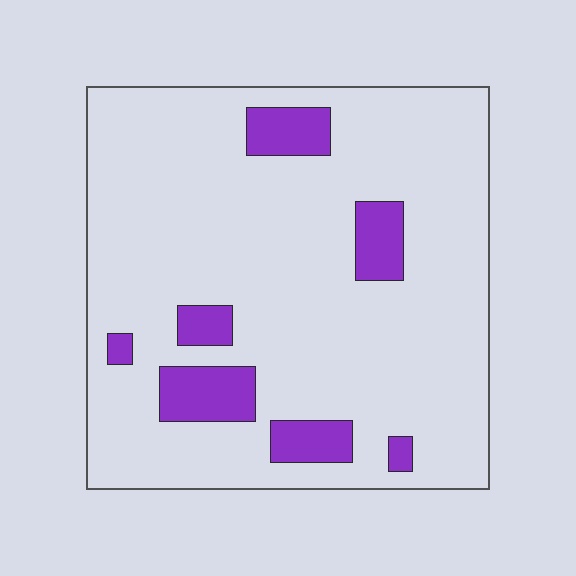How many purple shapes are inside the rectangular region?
7.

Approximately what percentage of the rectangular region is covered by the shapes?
Approximately 15%.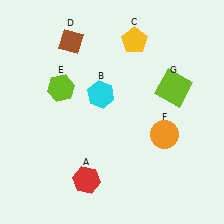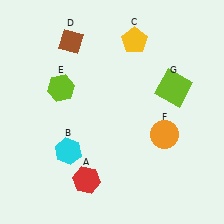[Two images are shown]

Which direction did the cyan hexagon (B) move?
The cyan hexagon (B) moved down.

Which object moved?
The cyan hexagon (B) moved down.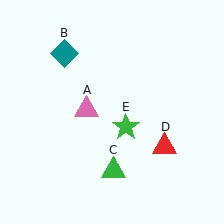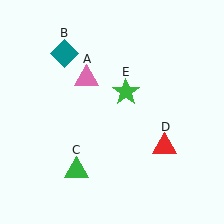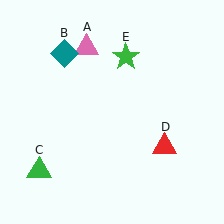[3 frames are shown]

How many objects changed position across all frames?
3 objects changed position: pink triangle (object A), green triangle (object C), green star (object E).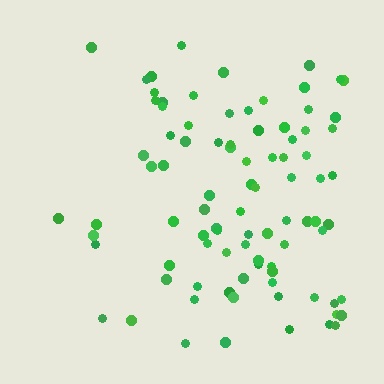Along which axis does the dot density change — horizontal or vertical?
Horizontal.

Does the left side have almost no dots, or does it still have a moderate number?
Still a moderate number, just noticeably fewer than the right.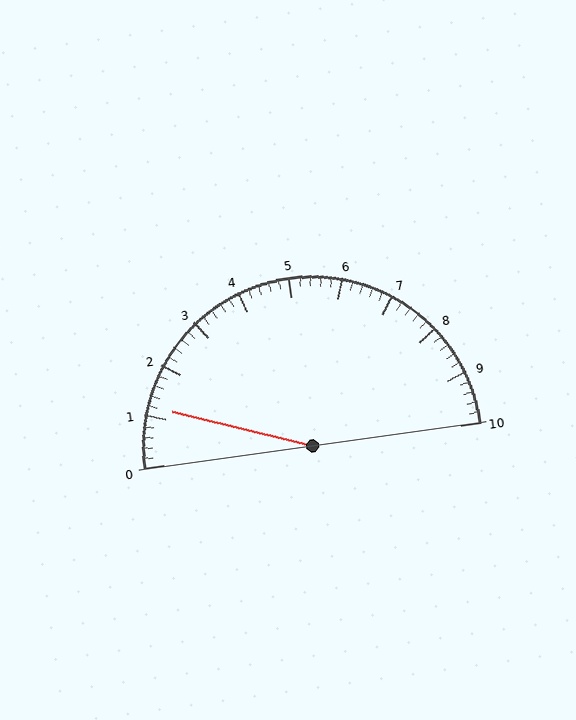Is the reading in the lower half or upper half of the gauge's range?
The reading is in the lower half of the range (0 to 10).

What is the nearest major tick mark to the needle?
The nearest major tick mark is 1.